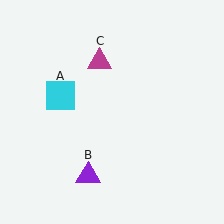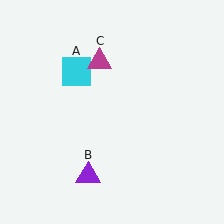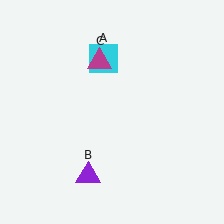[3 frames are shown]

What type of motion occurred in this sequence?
The cyan square (object A) rotated clockwise around the center of the scene.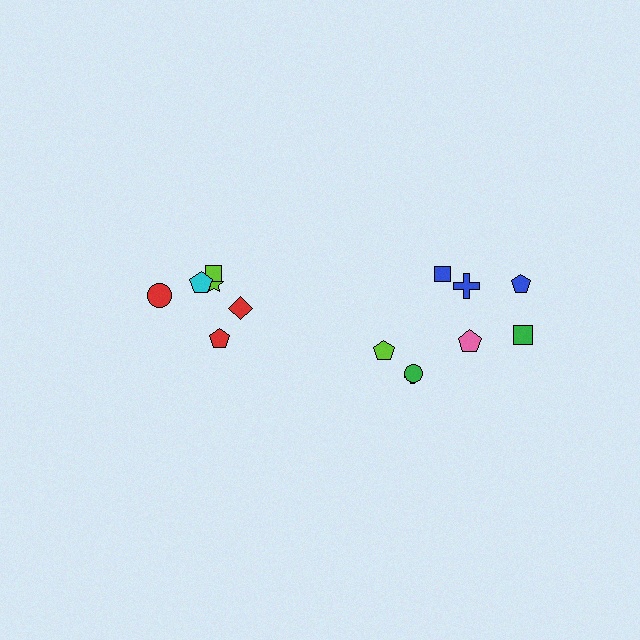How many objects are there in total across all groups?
There are 14 objects.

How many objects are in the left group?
There are 6 objects.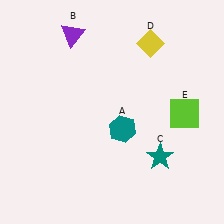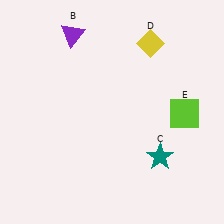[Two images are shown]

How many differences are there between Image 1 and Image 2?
There is 1 difference between the two images.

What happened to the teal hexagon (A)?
The teal hexagon (A) was removed in Image 2. It was in the bottom-right area of Image 1.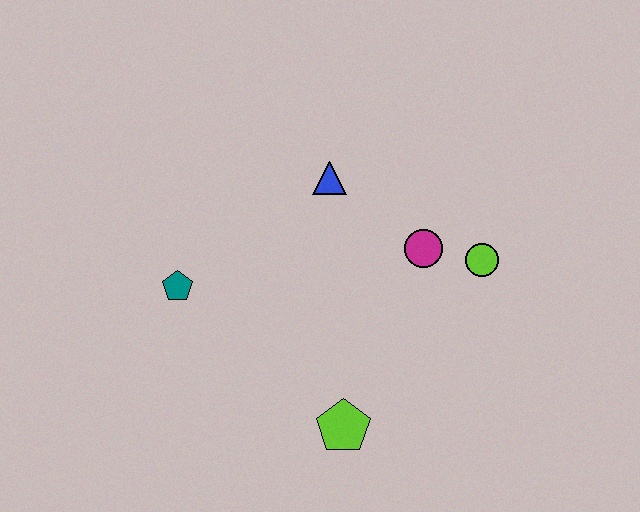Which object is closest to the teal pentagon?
The blue triangle is closest to the teal pentagon.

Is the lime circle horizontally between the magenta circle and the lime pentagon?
No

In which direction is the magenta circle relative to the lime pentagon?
The magenta circle is above the lime pentagon.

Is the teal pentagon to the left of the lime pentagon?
Yes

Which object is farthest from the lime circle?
The teal pentagon is farthest from the lime circle.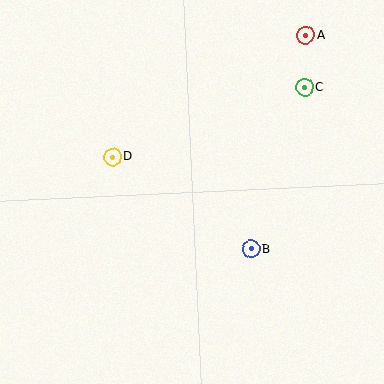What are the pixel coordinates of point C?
Point C is at (305, 87).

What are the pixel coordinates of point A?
Point A is at (306, 35).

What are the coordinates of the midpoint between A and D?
The midpoint between A and D is at (209, 96).